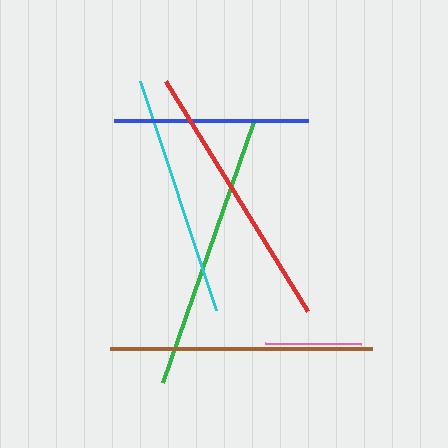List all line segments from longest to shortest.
From longest to shortest: green, red, brown, cyan, blue, pink.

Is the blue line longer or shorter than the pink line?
The blue line is longer than the pink line.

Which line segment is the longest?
The green line is the longest at approximately 276 pixels.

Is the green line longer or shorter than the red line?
The green line is longer than the red line.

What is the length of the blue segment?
The blue segment is approximately 194 pixels long.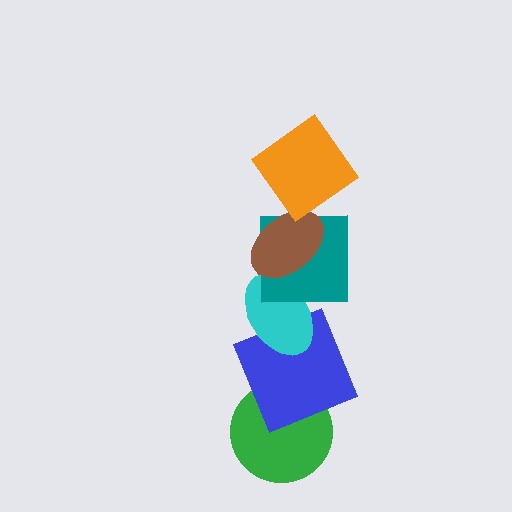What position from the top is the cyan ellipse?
The cyan ellipse is 4th from the top.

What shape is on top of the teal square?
The brown ellipse is on top of the teal square.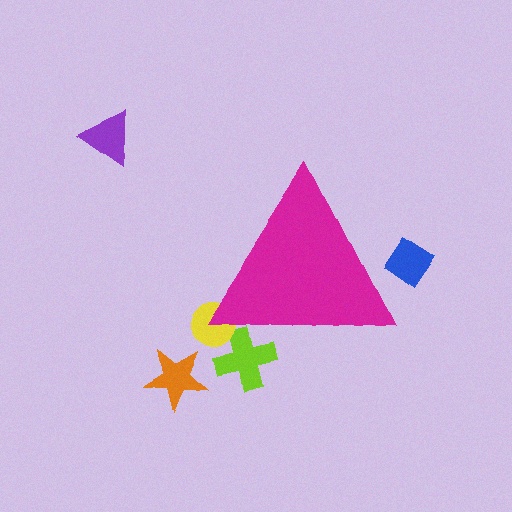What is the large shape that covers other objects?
A magenta triangle.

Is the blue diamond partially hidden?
Yes, the blue diamond is partially hidden behind the magenta triangle.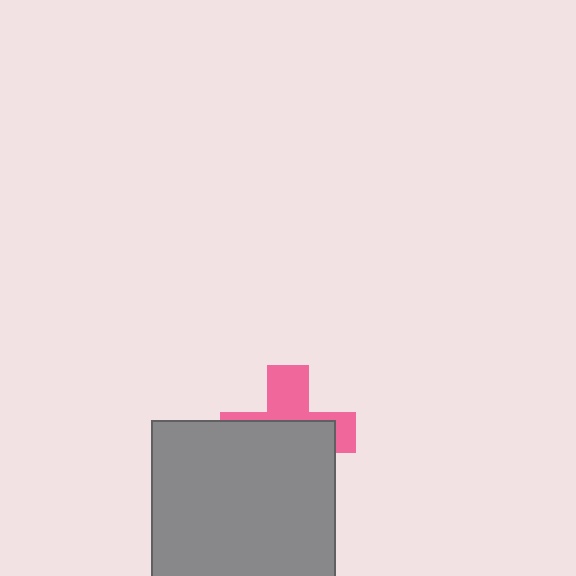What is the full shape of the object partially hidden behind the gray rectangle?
The partially hidden object is a pink cross.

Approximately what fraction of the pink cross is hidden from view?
Roughly 62% of the pink cross is hidden behind the gray rectangle.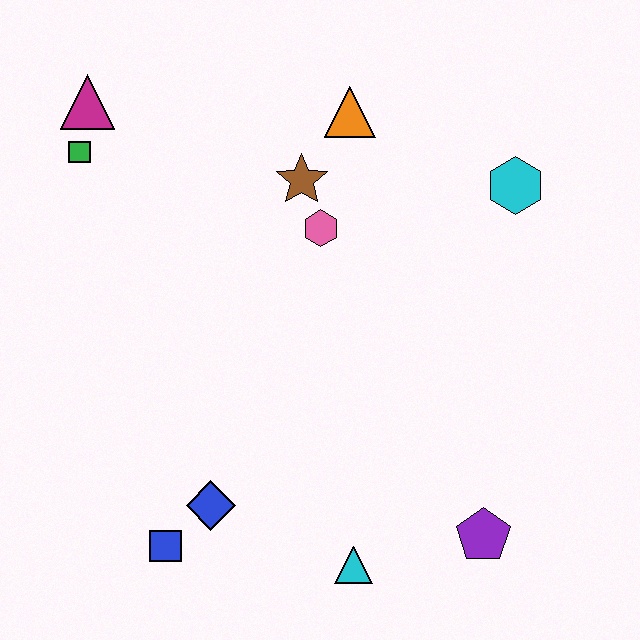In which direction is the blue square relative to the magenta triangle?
The blue square is below the magenta triangle.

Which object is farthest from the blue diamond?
The cyan hexagon is farthest from the blue diamond.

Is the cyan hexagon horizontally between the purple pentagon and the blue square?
No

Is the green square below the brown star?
No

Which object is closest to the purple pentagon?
The cyan triangle is closest to the purple pentagon.